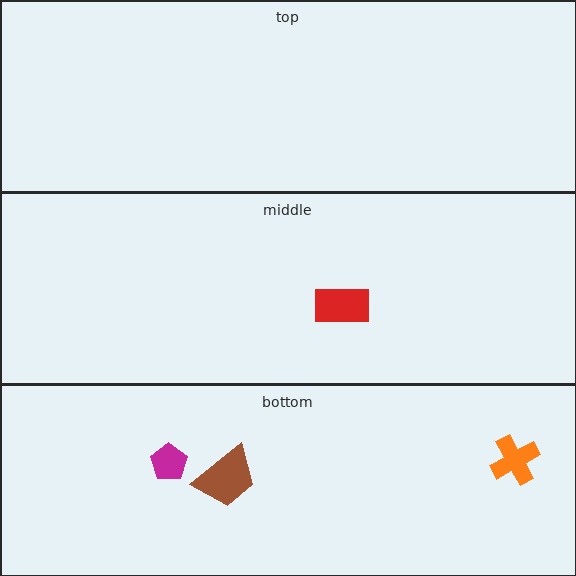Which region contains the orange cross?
The bottom region.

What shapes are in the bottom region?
The magenta pentagon, the brown trapezoid, the orange cross.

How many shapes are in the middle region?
1.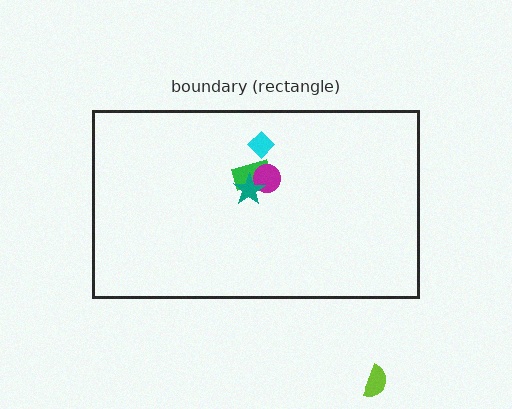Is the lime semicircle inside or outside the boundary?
Outside.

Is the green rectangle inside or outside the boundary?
Inside.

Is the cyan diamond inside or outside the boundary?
Inside.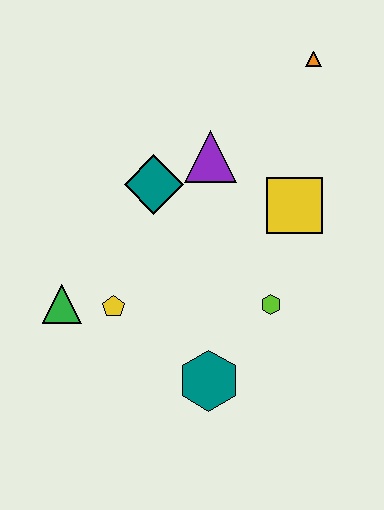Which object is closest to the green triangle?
The yellow pentagon is closest to the green triangle.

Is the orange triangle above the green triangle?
Yes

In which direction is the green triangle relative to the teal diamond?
The green triangle is below the teal diamond.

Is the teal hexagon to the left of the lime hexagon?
Yes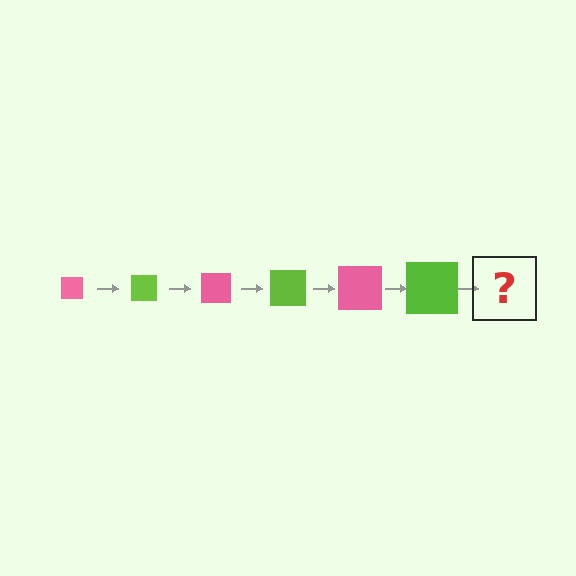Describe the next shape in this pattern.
It should be a pink square, larger than the previous one.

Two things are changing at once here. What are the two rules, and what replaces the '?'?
The two rules are that the square grows larger each step and the color cycles through pink and lime. The '?' should be a pink square, larger than the previous one.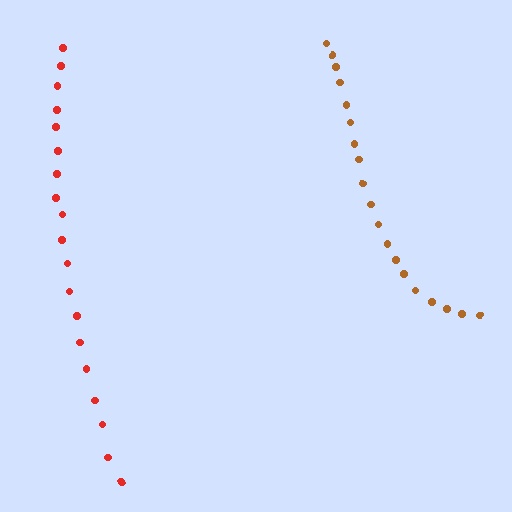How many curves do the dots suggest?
There are 2 distinct paths.